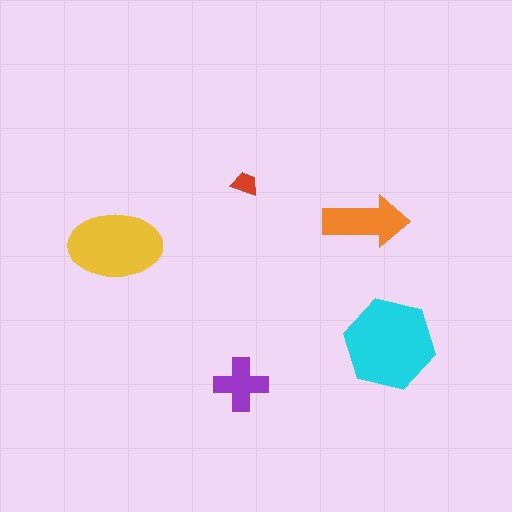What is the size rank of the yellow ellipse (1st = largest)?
2nd.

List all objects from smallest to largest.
The red trapezoid, the purple cross, the orange arrow, the yellow ellipse, the cyan hexagon.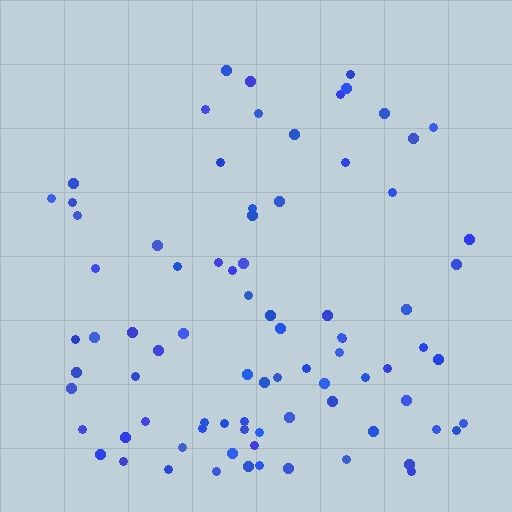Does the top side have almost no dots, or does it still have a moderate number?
Still a moderate number, just noticeably fewer than the bottom.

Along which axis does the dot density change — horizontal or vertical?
Vertical.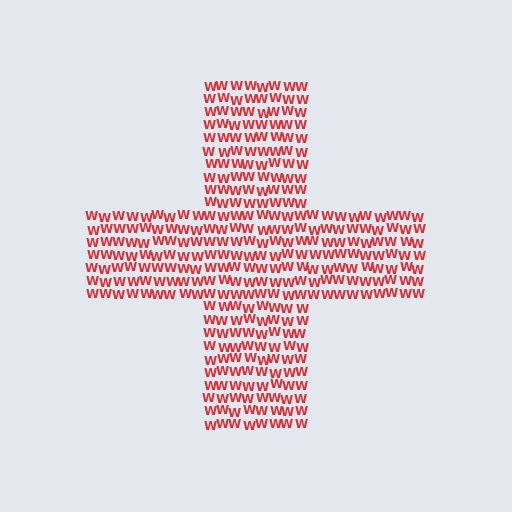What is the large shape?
The large shape is a cross.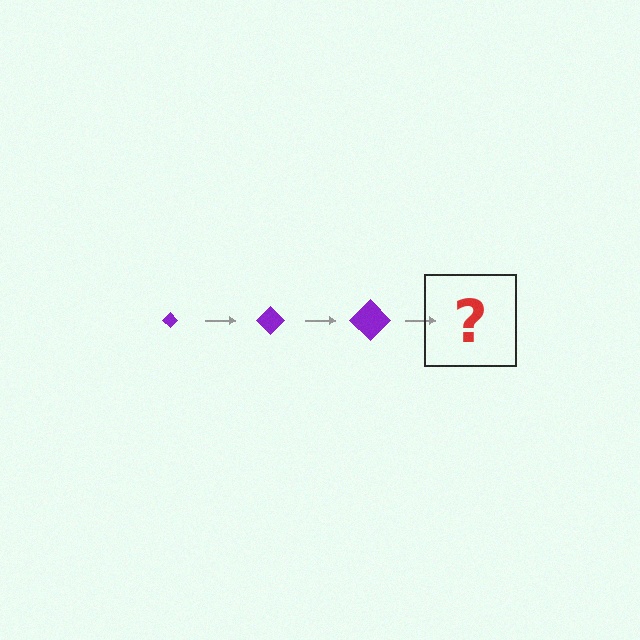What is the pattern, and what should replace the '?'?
The pattern is that the diamond gets progressively larger each step. The '?' should be a purple diamond, larger than the previous one.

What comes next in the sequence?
The next element should be a purple diamond, larger than the previous one.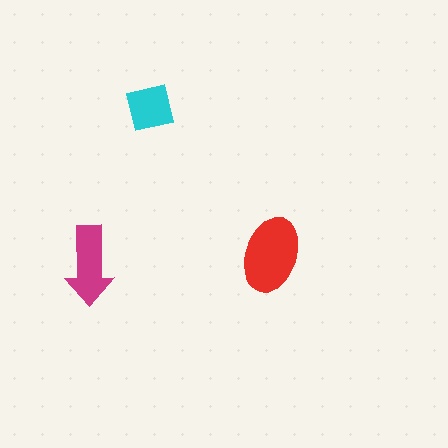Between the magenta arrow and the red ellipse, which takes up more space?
The red ellipse.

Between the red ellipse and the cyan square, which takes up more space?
The red ellipse.